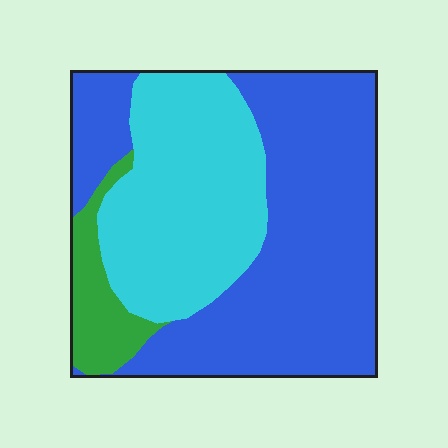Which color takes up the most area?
Blue, at roughly 55%.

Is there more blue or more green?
Blue.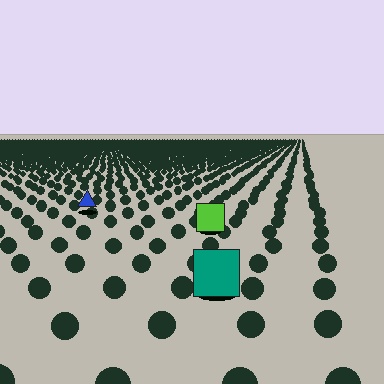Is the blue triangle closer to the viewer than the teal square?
No. The teal square is closer — you can tell from the texture gradient: the ground texture is coarser near it.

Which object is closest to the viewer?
The teal square is closest. The texture marks near it are larger and more spread out.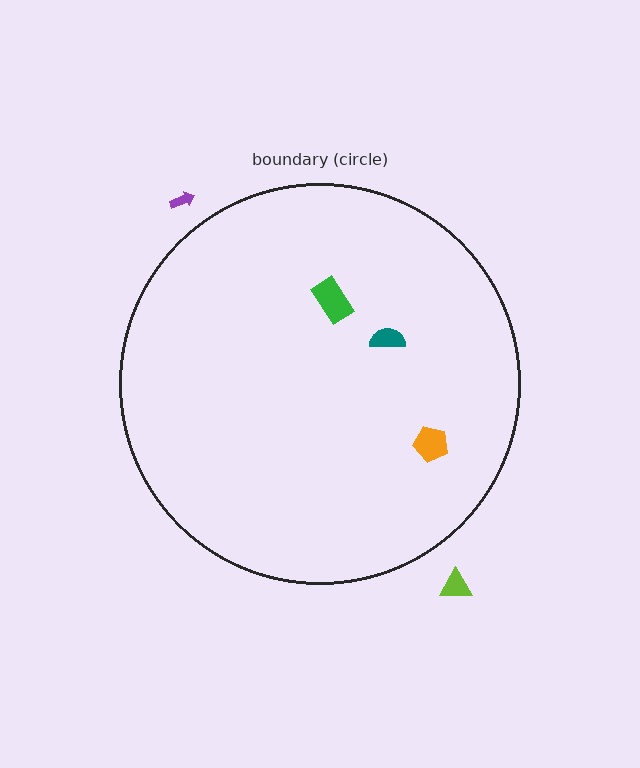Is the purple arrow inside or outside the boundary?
Outside.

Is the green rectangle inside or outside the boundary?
Inside.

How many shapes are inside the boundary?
3 inside, 2 outside.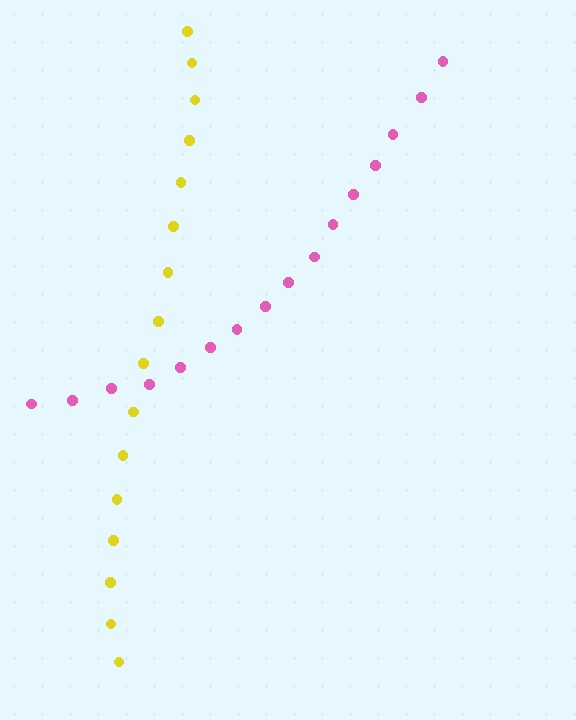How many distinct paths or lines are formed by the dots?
There are 2 distinct paths.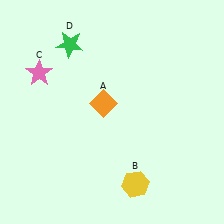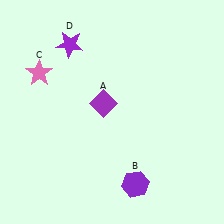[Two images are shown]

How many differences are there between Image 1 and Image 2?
There are 3 differences between the two images.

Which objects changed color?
A changed from orange to purple. B changed from yellow to purple. D changed from green to purple.